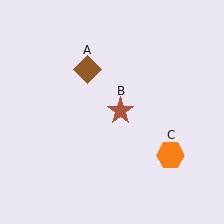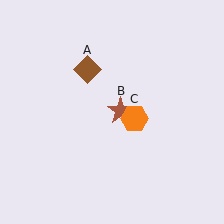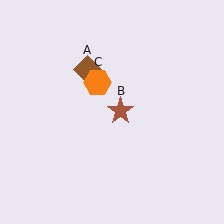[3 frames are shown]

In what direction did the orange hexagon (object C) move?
The orange hexagon (object C) moved up and to the left.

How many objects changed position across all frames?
1 object changed position: orange hexagon (object C).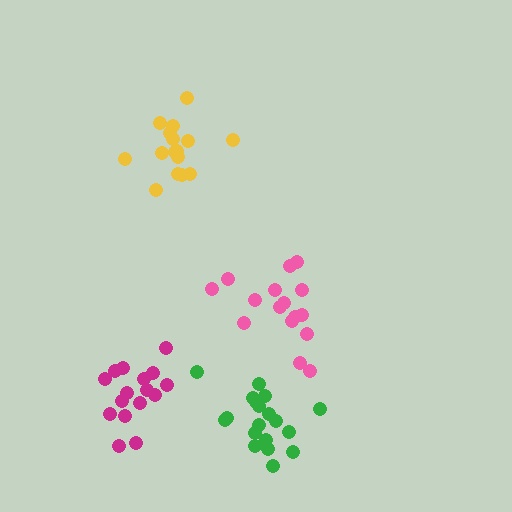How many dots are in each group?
Group 1: 16 dots, Group 2: 16 dots, Group 3: 19 dots, Group 4: 16 dots (67 total).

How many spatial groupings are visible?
There are 4 spatial groupings.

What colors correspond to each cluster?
The clusters are colored: pink, yellow, green, magenta.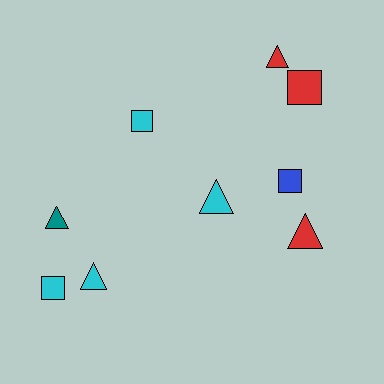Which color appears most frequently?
Cyan, with 4 objects.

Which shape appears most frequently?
Triangle, with 5 objects.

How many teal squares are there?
There are no teal squares.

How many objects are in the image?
There are 9 objects.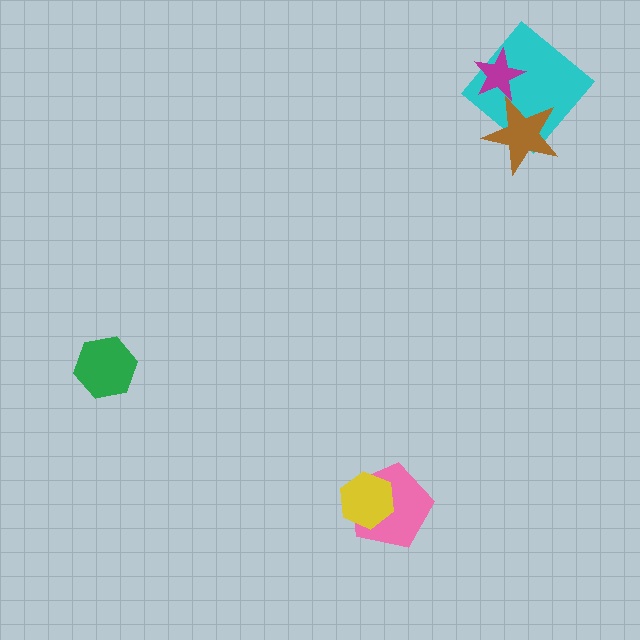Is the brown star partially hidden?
No, no other shape covers it.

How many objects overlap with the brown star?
1 object overlaps with the brown star.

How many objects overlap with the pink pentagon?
1 object overlaps with the pink pentagon.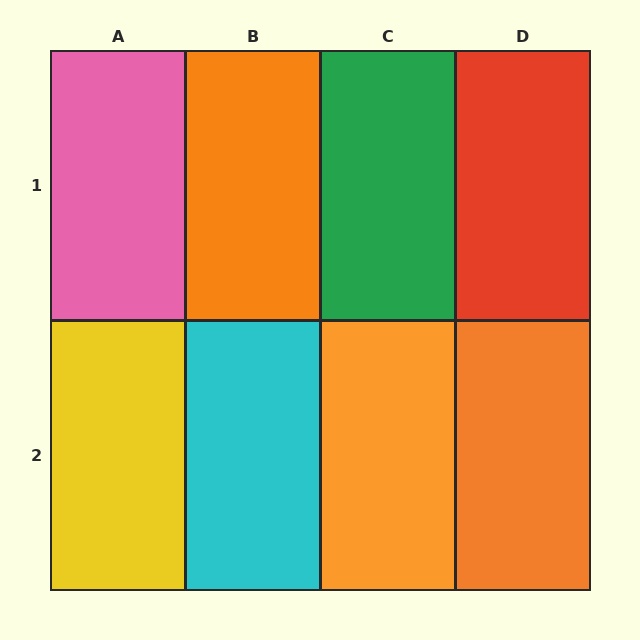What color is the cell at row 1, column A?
Pink.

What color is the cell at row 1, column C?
Green.